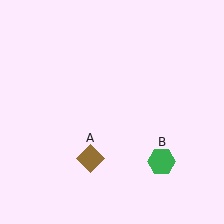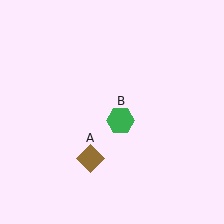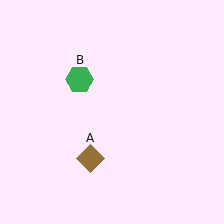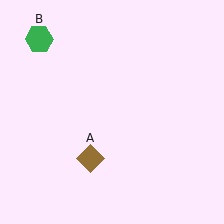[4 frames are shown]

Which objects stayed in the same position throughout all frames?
Brown diamond (object A) remained stationary.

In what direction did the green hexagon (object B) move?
The green hexagon (object B) moved up and to the left.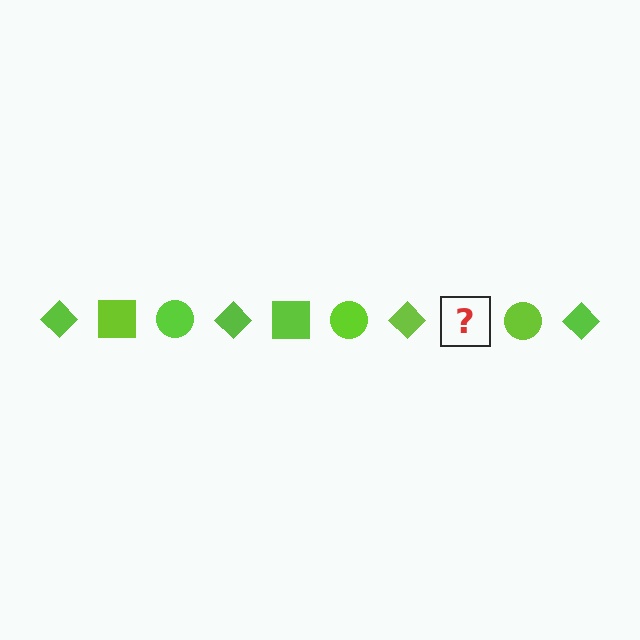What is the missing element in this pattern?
The missing element is a lime square.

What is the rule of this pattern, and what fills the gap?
The rule is that the pattern cycles through diamond, square, circle shapes in lime. The gap should be filled with a lime square.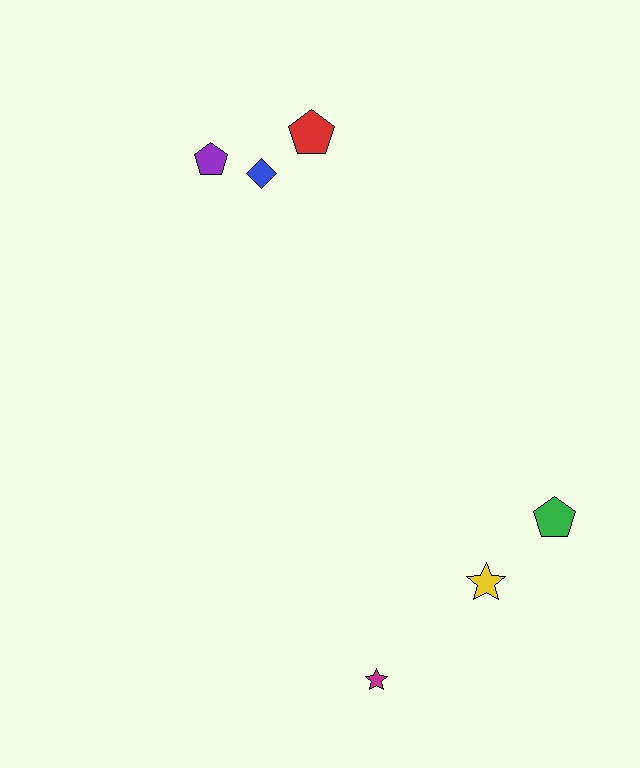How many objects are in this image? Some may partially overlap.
There are 6 objects.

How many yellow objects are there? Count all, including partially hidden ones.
There is 1 yellow object.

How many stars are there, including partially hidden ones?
There are 2 stars.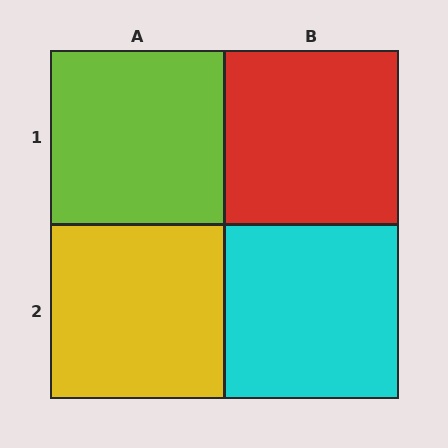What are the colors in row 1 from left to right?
Lime, red.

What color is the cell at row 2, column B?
Cyan.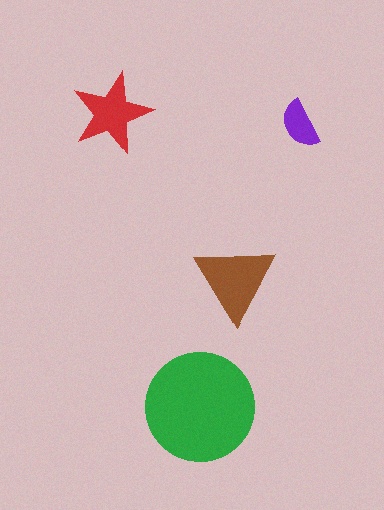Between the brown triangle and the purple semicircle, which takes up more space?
The brown triangle.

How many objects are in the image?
There are 4 objects in the image.